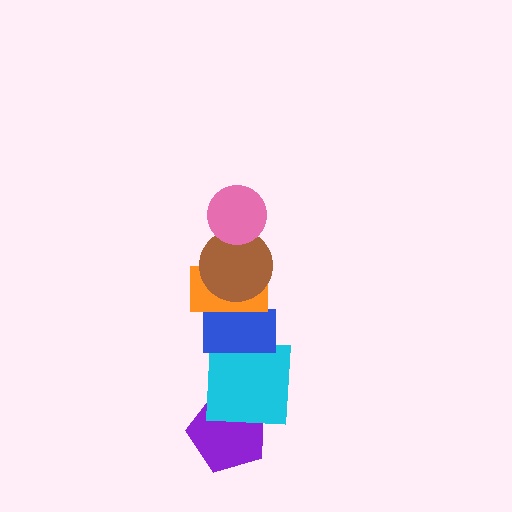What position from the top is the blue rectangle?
The blue rectangle is 4th from the top.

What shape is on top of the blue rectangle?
The orange rectangle is on top of the blue rectangle.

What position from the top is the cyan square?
The cyan square is 5th from the top.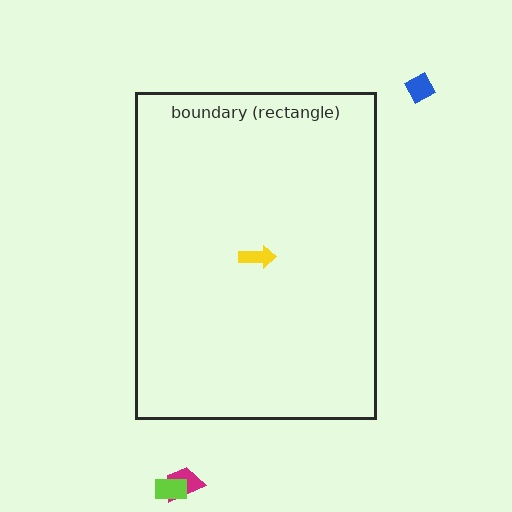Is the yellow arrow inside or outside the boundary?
Inside.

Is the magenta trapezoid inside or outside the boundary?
Outside.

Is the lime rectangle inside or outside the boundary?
Outside.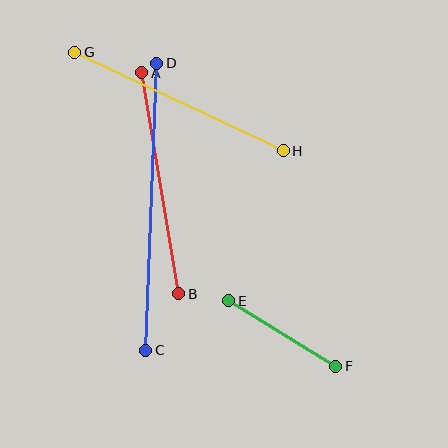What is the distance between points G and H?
The distance is approximately 231 pixels.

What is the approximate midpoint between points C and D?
The midpoint is at approximately (151, 207) pixels.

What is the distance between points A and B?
The distance is approximately 224 pixels.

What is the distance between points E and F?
The distance is approximately 125 pixels.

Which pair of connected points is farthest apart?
Points C and D are farthest apart.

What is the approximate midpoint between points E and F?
The midpoint is at approximately (282, 333) pixels.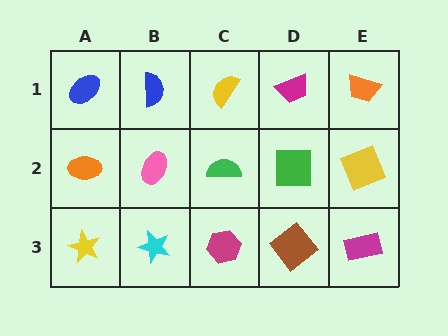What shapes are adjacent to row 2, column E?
An orange trapezoid (row 1, column E), a magenta rectangle (row 3, column E), a green square (row 2, column D).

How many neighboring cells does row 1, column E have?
2.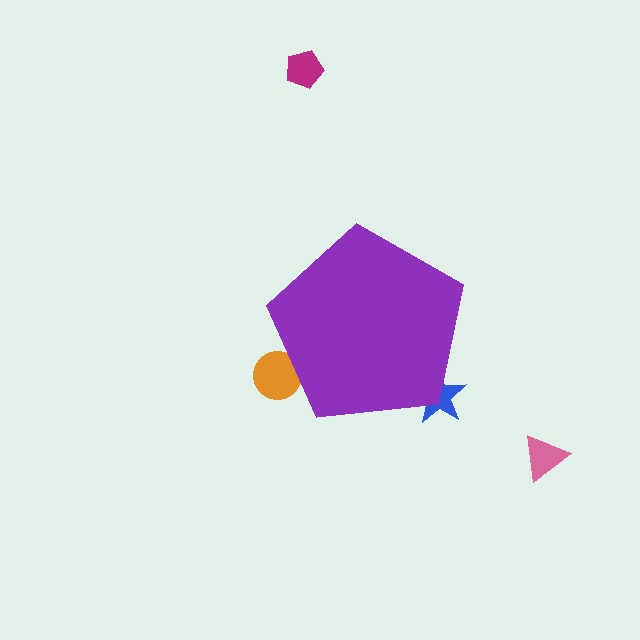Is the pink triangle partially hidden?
No, the pink triangle is fully visible.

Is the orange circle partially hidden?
Yes, the orange circle is partially hidden behind the purple pentagon.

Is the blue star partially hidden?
Yes, the blue star is partially hidden behind the purple pentagon.